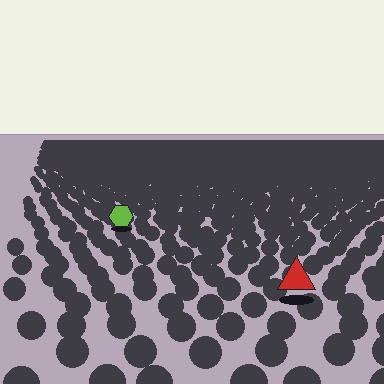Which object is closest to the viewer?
The red triangle is closest. The texture marks near it are larger and more spread out.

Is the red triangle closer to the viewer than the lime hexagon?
Yes. The red triangle is closer — you can tell from the texture gradient: the ground texture is coarser near it.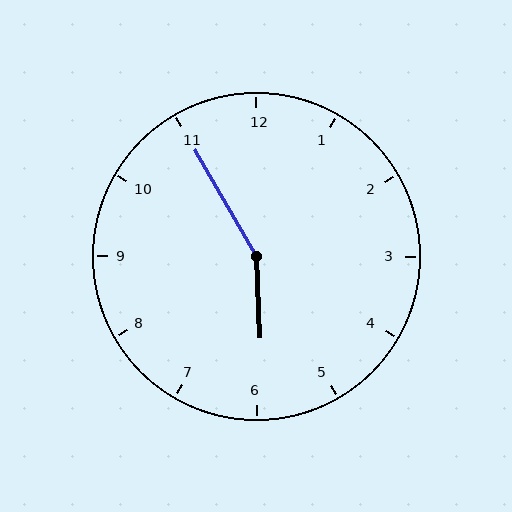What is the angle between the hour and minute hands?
Approximately 152 degrees.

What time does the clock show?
5:55.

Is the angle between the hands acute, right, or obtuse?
It is obtuse.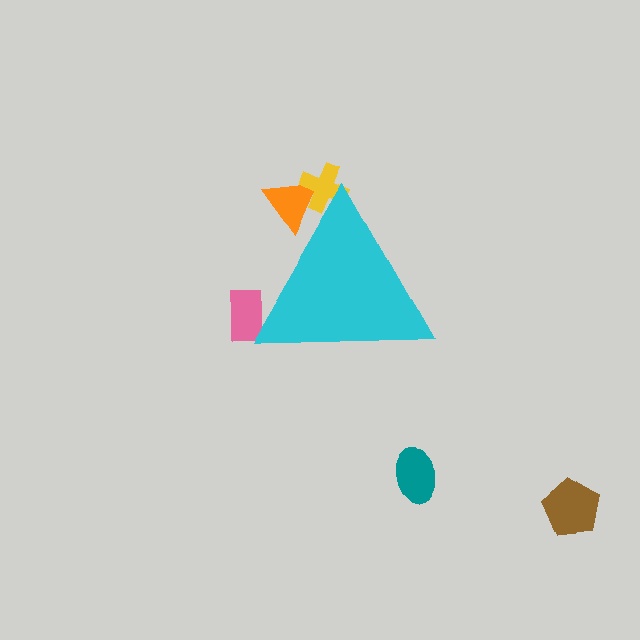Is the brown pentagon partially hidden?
No, the brown pentagon is fully visible.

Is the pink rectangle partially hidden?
Yes, the pink rectangle is partially hidden behind the cyan triangle.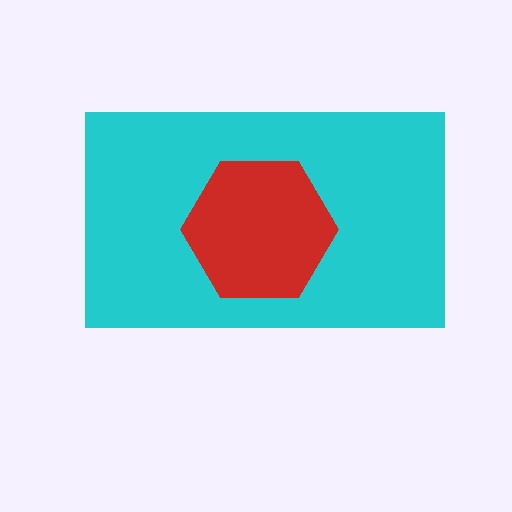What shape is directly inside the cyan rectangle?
The red hexagon.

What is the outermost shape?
The cyan rectangle.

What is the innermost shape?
The red hexagon.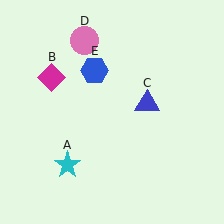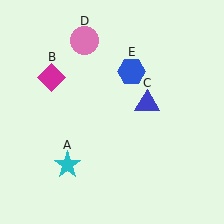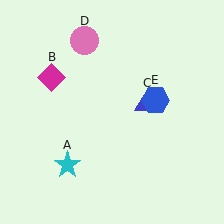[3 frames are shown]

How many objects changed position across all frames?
1 object changed position: blue hexagon (object E).